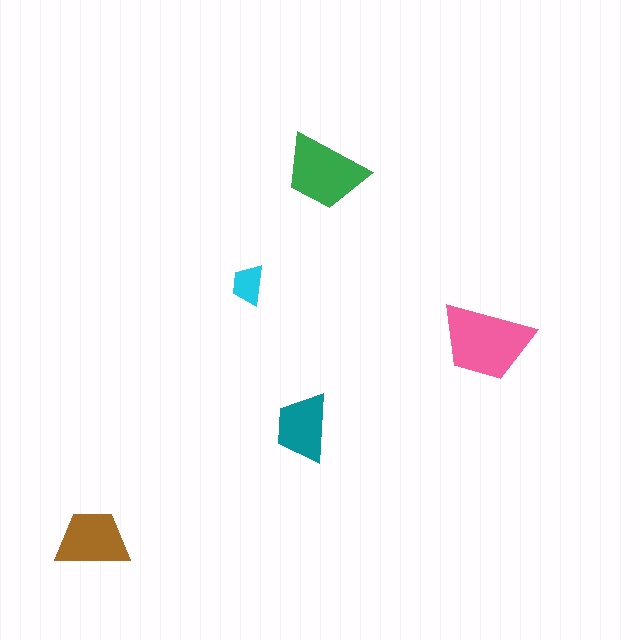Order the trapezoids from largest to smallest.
the pink one, the green one, the brown one, the teal one, the cyan one.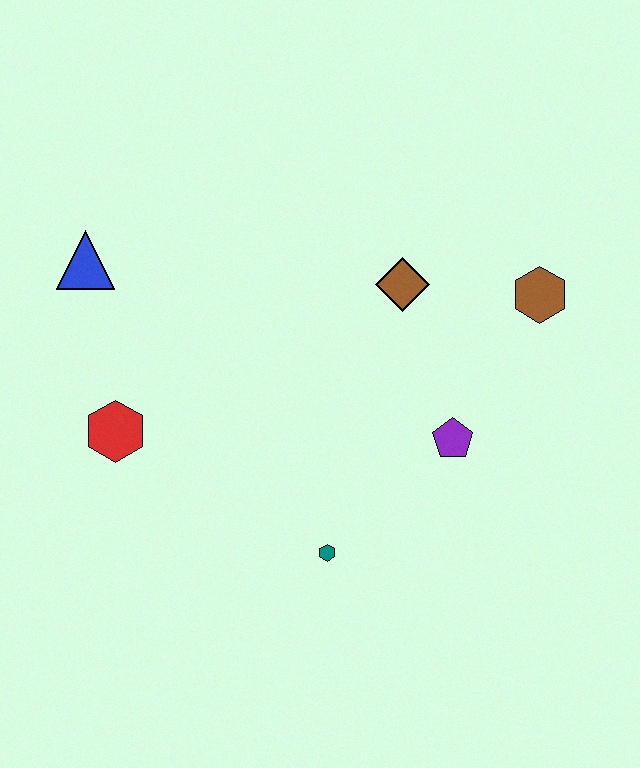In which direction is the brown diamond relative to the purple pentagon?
The brown diamond is above the purple pentagon.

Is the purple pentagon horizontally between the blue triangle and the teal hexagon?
No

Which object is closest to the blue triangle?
The red hexagon is closest to the blue triangle.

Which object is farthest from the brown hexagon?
The blue triangle is farthest from the brown hexagon.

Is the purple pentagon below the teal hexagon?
No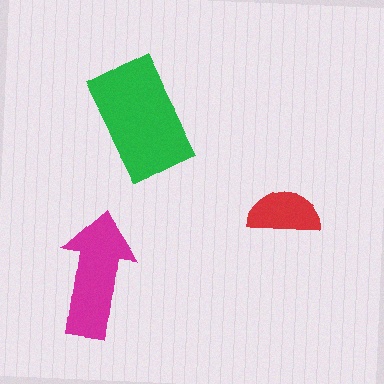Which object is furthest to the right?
The red semicircle is rightmost.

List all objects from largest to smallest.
The green rectangle, the magenta arrow, the red semicircle.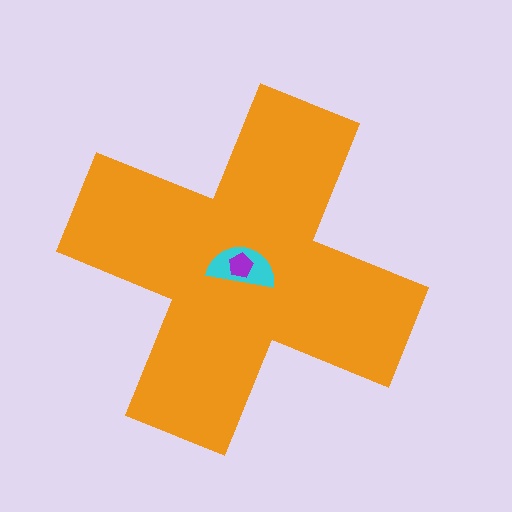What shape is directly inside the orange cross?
The cyan semicircle.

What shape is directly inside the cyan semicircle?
The purple pentagon.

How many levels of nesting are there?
3.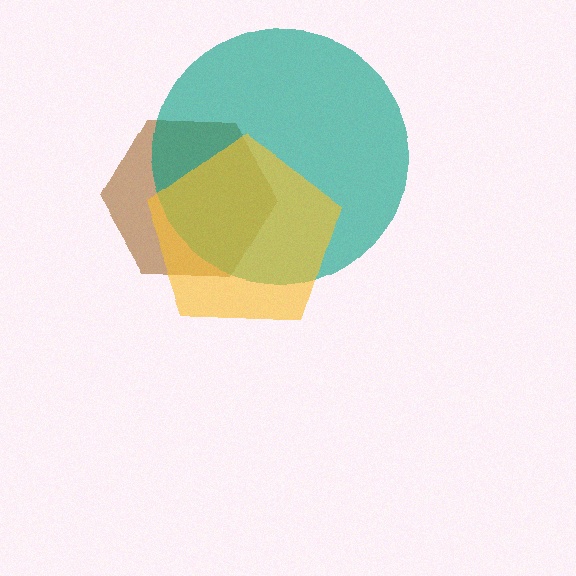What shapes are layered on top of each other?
The layered shapes are: a brown hexagon, a teal circle, a yellow pentagon.